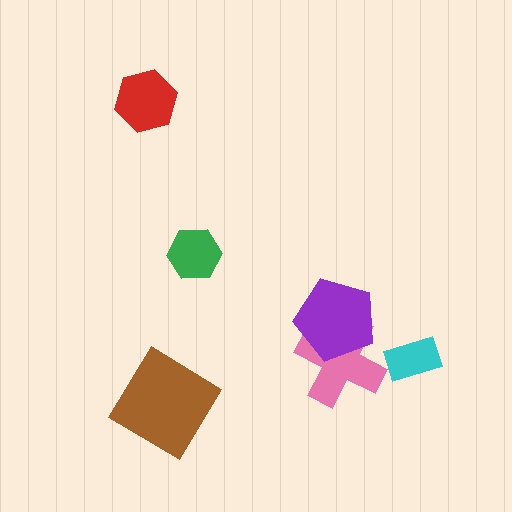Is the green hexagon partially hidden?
No, no other shape covers it.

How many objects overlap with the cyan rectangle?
0 objects overlap with the cyan rectangle.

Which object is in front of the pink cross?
The purple pentagon is in front of the pink cross.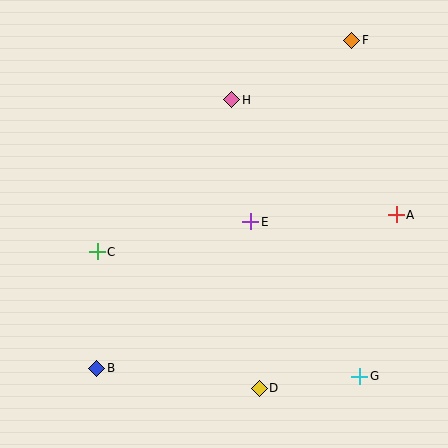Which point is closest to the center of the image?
Point E at (251, 222) is closest to the center.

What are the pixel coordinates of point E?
Point E is at (251, 222).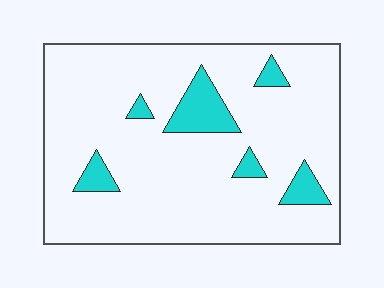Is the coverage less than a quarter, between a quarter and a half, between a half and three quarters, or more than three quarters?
Less than a quarter.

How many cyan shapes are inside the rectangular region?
6.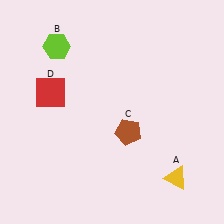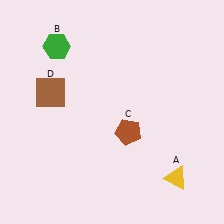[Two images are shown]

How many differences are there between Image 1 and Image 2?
There are 2 differences between the two images.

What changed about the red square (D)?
In Image 1, D is red. In Image 2, it changed to brown.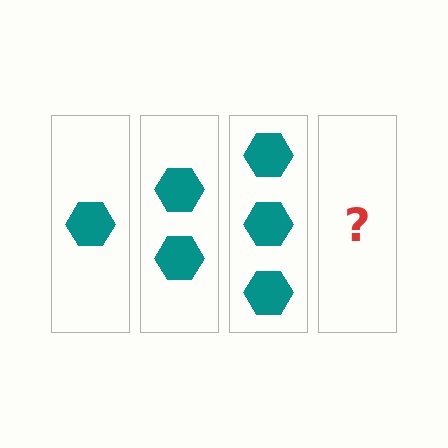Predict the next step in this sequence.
The next step is 4 hexagons.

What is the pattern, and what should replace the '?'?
The pattern is that each step adds one more hexagon. The '?' should be 4 hexagons.